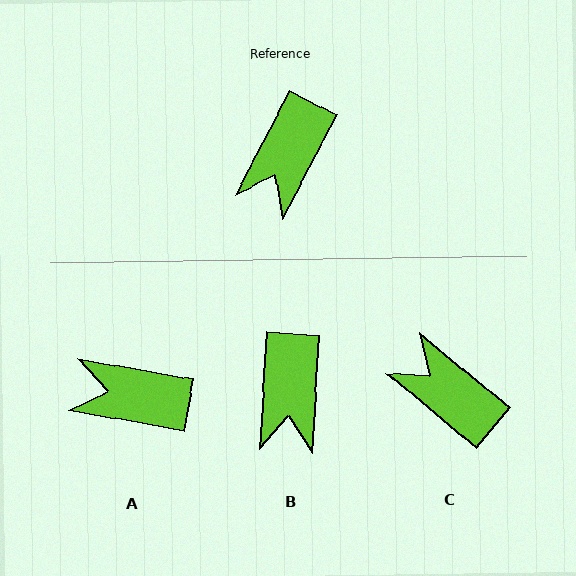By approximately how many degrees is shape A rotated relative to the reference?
Approximately 72 degrees clockwise.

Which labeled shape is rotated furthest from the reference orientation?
C, about 102 degrees away.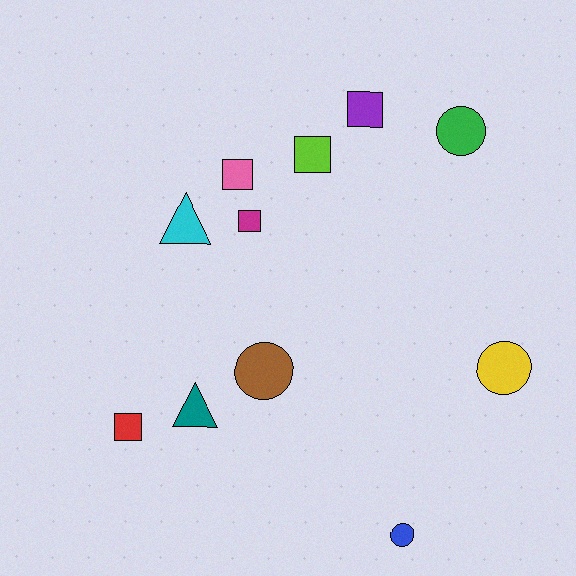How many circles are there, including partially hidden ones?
There are 4 circles.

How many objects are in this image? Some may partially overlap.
There are 11 objects.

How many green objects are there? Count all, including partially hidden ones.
There is 1 green object.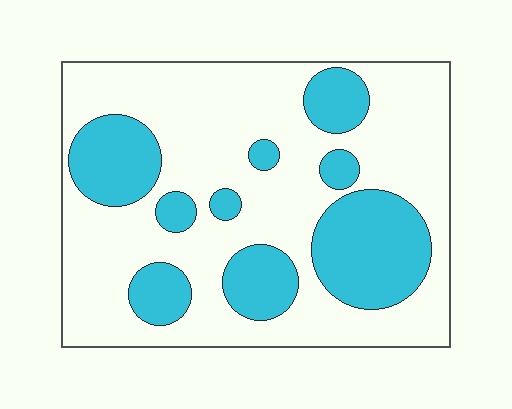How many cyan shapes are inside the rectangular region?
9.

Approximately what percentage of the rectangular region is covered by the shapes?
Approximately 30%.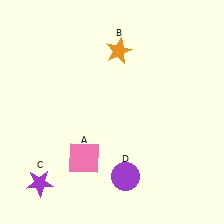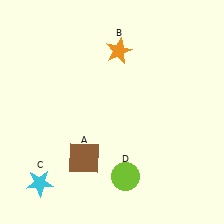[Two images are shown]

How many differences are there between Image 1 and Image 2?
There are 3 differences between the two images.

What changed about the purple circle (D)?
In Image 1, D is purple. In Image 2, it changed to lime.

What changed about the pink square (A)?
In Image 1, A is pink. In Image 2, it changed to brown.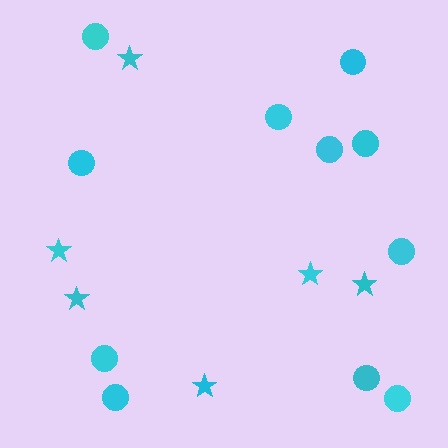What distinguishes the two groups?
There are 2 groups: one group of circles (11) and one group of stars (6).